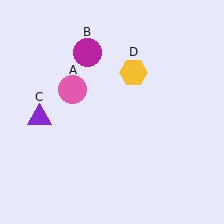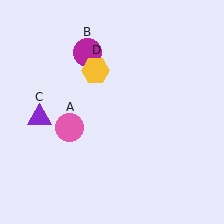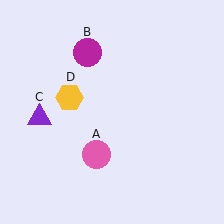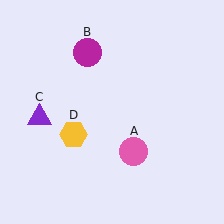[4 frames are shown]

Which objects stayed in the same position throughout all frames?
Magenta circle (object B) and purple triangle (object C) remained stationary.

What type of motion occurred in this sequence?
The pink circle (object A), yellow hexagon (object D) rotated counterclockwise around the center of the scene.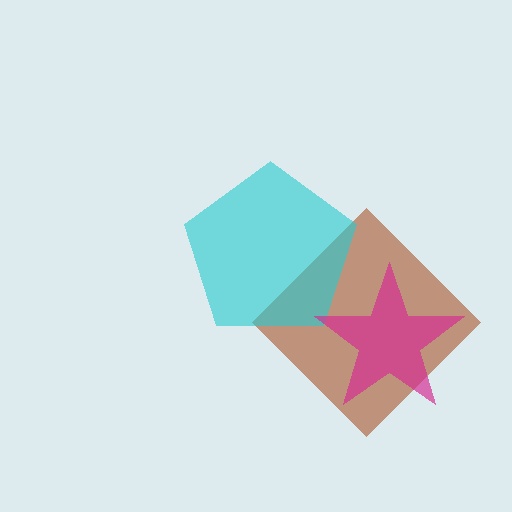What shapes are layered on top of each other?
The layered shapes are: a brown diamond, a cyan pentagon, a magenta star.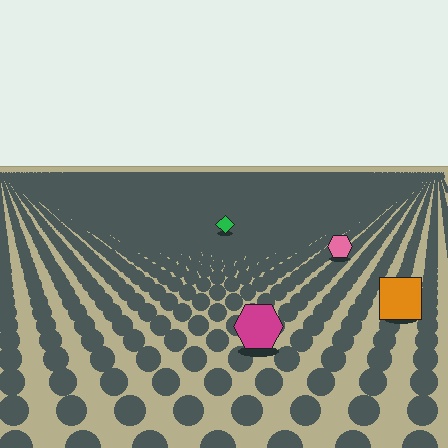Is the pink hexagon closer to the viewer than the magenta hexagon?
No. The magenta hexagon is closer — you can tell from the texture gradient: the ground texture is coarser near it.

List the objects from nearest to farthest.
From nearest to farthest: the magenta hexagon, the orange square, the pink hexagon, the green diamond.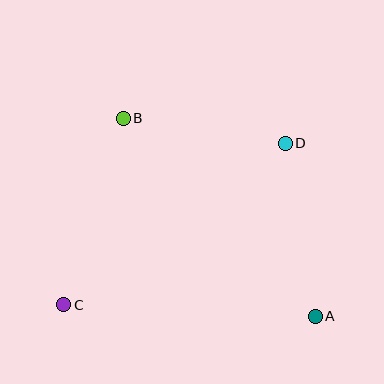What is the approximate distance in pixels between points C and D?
The distance between C and D is approximately 274 pixels.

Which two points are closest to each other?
Points B and D are closest to each other.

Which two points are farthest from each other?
Points A and B are farthest from each other.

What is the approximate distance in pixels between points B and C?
The distance between B and C is approximately 196 pixels.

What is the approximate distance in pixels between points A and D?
The distance between A and D is approximately 176 pixels.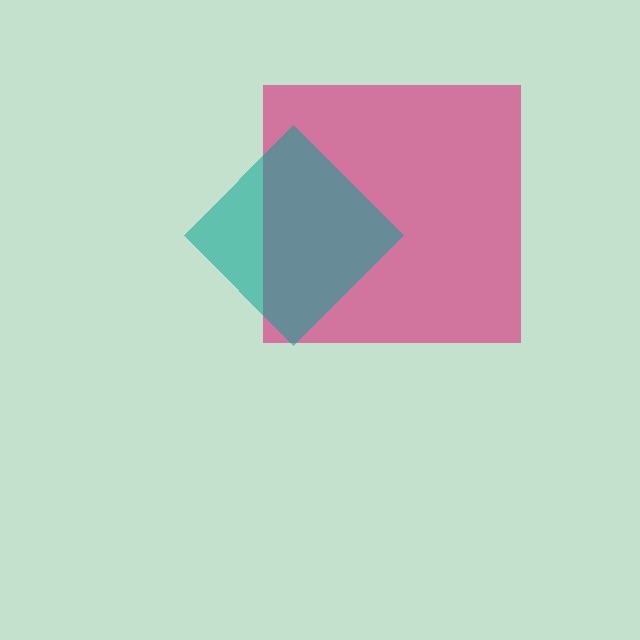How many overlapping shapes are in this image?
There are 2 overlapping shapes in the image.